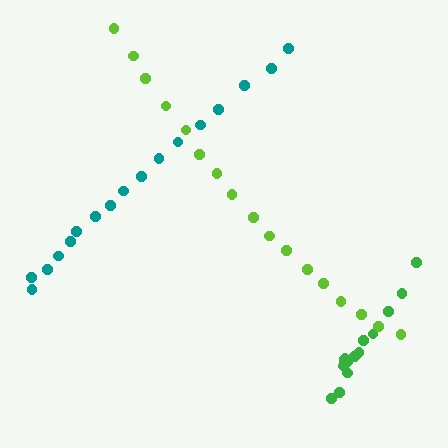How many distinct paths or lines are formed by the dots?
There are 3 distinct paths.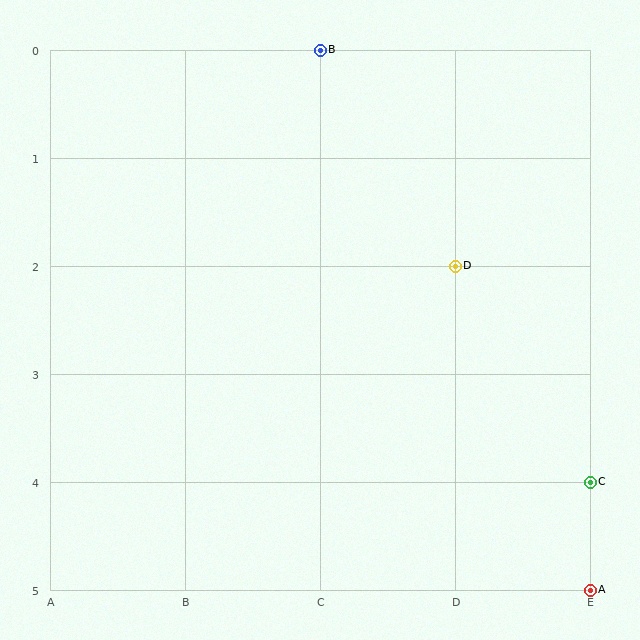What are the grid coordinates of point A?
Point A is at grid coordinates (E, 5).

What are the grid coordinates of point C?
Point C is at grid coordinates (E, 4).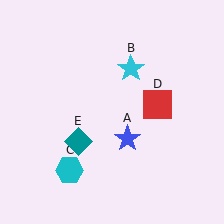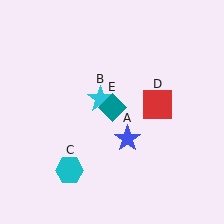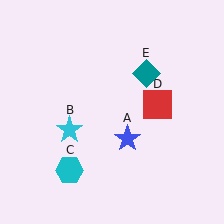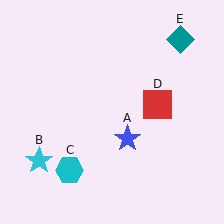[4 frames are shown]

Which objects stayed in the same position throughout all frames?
Blue star (object A) and cyan hexagon (object C) and red square (object D) remained stationary.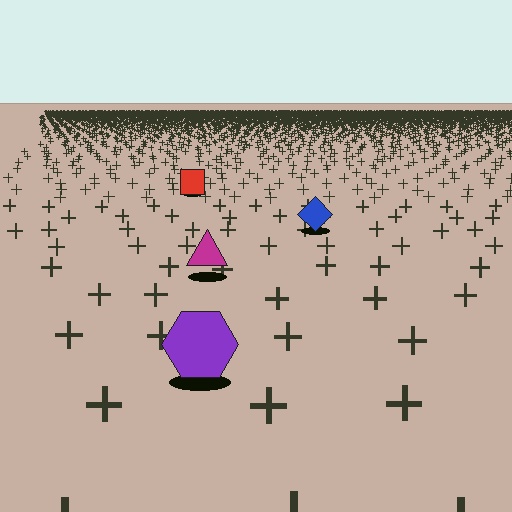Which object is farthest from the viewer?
The red square is farthest from the viewer. It appears smaller and the ground texture around it is denser.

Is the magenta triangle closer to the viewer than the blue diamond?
Yes. The magenta triangle is closer — you can tell from the texture gradient: the ground texture is coarser near it.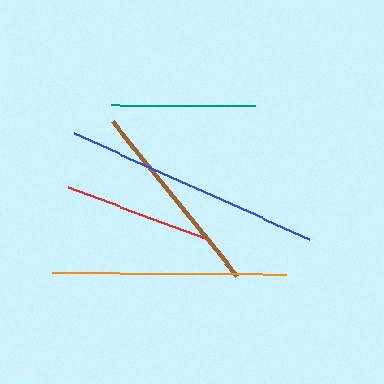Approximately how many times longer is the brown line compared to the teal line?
The brown line is approximately 1.4 times the length of the teal line.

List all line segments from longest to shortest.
From longest to shortest: blue, orange, brown, red, teal.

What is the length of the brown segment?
The brown segment is approximately 198 pixels long.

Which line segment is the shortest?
The teal line is the shortest at approximately 144 pixels.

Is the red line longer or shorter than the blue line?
The blue line is longer than the red line.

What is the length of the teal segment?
The teal segment is approximately 144 pixels long.